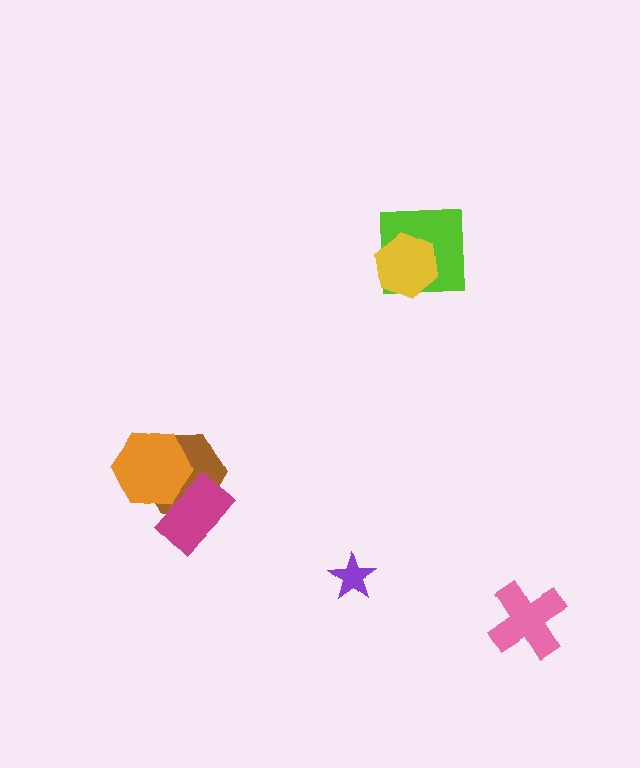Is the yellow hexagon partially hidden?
No, no other shape covers it.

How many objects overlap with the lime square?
1 object overlaps with the lime square.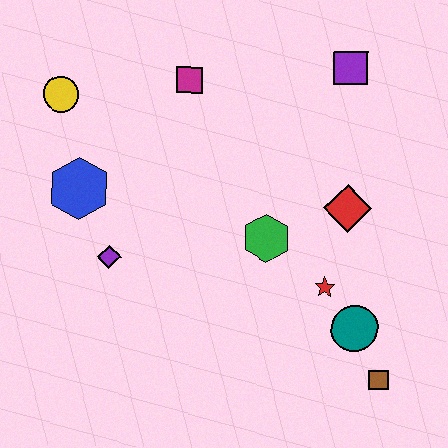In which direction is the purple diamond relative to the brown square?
The purple diamond is to the left of the brown square.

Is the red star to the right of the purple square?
No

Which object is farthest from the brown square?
The yellow circle is farthest from the brown square.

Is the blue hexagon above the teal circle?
Yes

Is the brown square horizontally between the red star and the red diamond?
No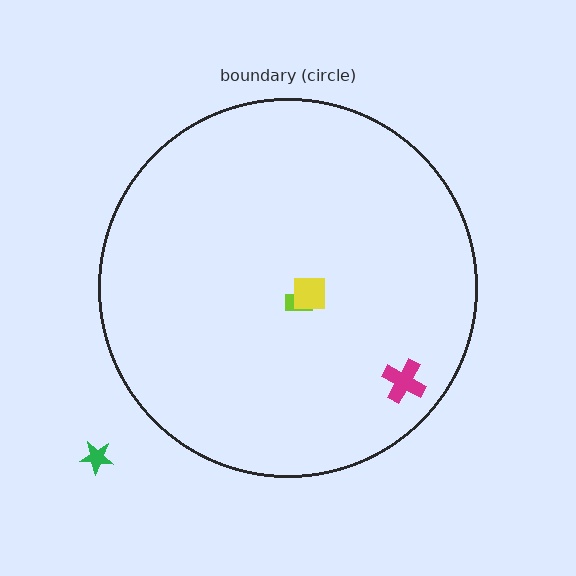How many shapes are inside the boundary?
3 inside, 1 outside.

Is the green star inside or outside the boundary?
Outside.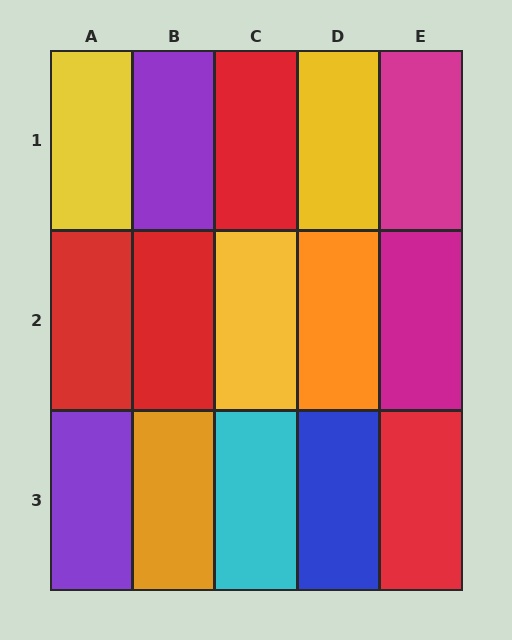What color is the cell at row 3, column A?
Purple.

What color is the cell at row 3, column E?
Red.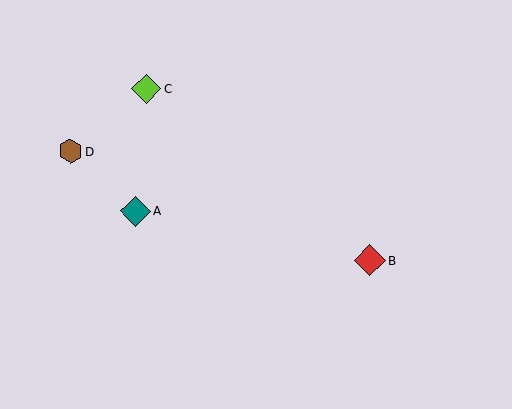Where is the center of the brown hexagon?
The center of the brown hexagon is at (70, 151).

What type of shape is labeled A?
Shape A is a teal diamond.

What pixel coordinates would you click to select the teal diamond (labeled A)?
Click at (135, 211) to select the teal diamond A.